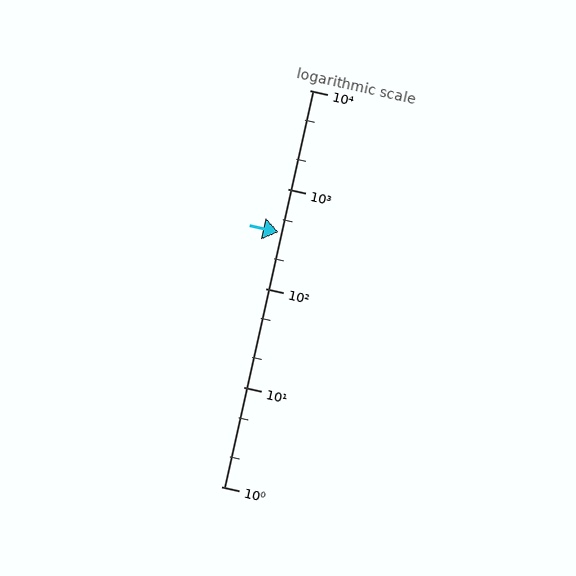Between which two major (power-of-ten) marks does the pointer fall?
The pointer is between 100 and 1000.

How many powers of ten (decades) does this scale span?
The scale spans 4 decades, from 1 to 10000.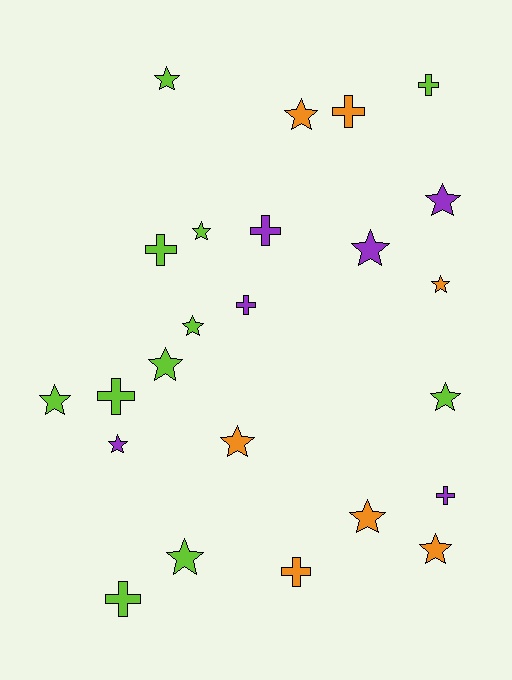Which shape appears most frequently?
Star, with 15 objects.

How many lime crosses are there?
There are 4 lime crosses.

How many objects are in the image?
There are 24 objects.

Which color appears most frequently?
Lime, with 11 objects.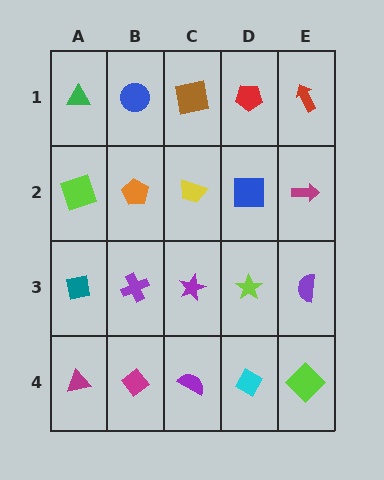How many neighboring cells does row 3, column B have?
4.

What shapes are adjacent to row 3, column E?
A magenta arrow (row 2, column E), a lime diamond (row 4, column E), a lime star (row 3, column D).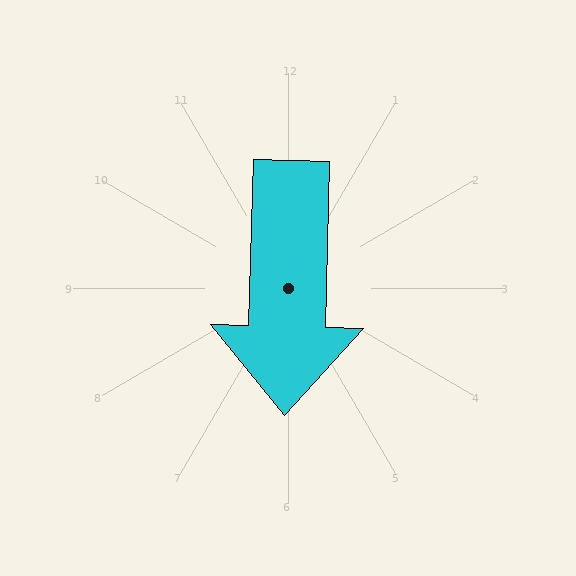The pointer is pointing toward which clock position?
Roughly 6 o'clock.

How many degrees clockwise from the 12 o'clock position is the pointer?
Approximately 182 degrees.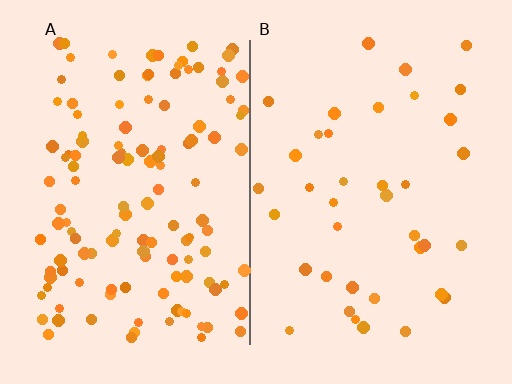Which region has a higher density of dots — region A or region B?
A (the left).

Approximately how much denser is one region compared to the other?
Approximately 3.4× — region A over region B.